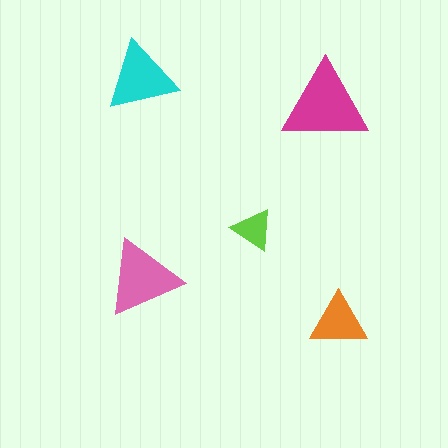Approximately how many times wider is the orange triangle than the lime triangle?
About 1.5 times wider.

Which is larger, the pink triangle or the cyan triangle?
The pink one.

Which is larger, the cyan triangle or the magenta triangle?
The magenta one.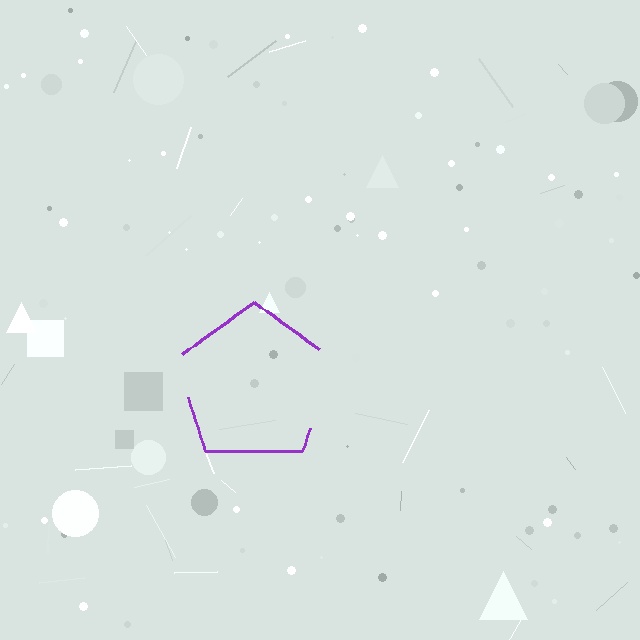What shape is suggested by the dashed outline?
The dashed outline suggests a pentagon.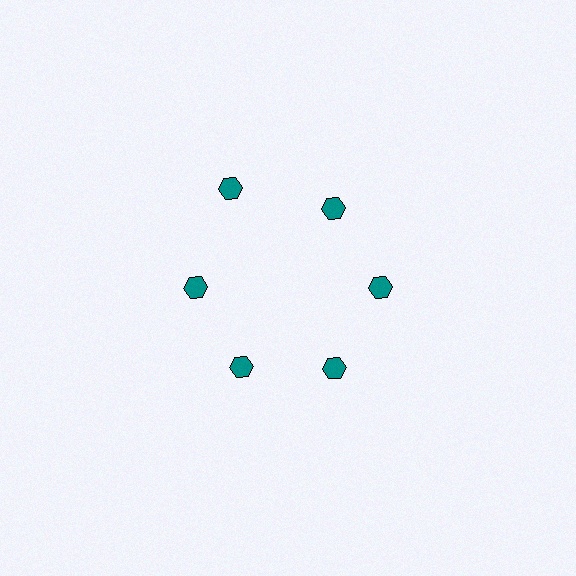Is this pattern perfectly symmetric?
No. The 6 teal hexagons are arranged in a ring, but one element near the 11 o'clock position is pushed outward from the center, breaking the 6-fold rotational symmetry.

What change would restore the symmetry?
The symmetry would be restored by moving it inward, back onto the ring so that all 6 hexagons sit at equal angles and equal distance from the center.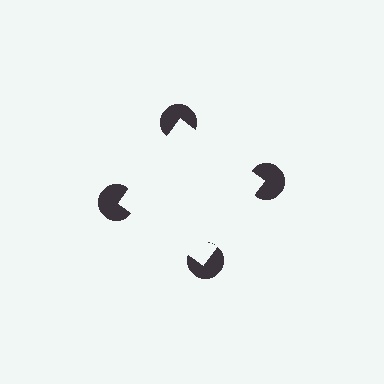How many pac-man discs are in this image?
There are 4 — one at each vertex of the illusory square.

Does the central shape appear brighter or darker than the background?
It typically appears slightly brighter than the background, even though no actual brightness change is drawn.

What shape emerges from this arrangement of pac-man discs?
An illusory square — its edges are inferred from the aligned wedge cuts in the pac-man discs, not physically drawn.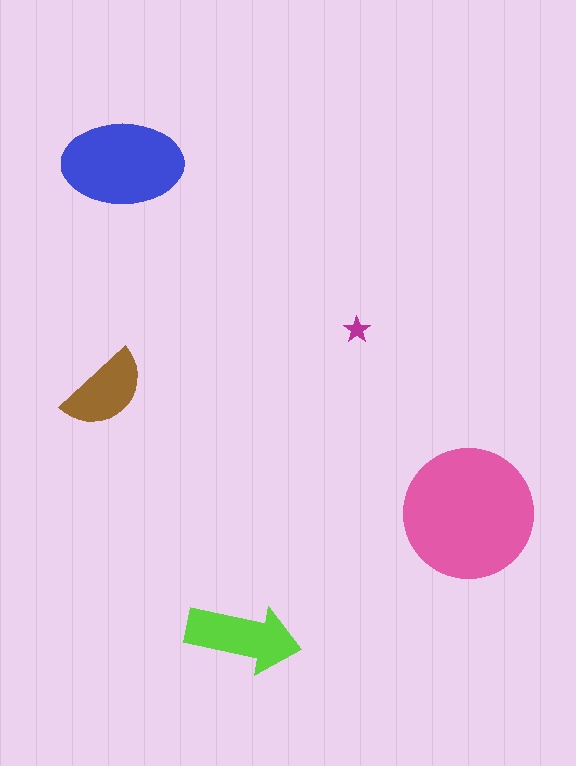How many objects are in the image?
There are 5 objects in the image.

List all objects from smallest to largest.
The magenta star, the brown semicircle, the lime arrow, the blue ellipse, the pink circle.